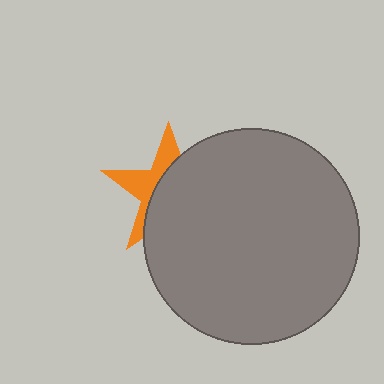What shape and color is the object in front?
The object in front is a gray circle.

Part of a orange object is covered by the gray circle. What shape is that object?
It is a star.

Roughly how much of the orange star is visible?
A small part of it is visible (roughly 38%).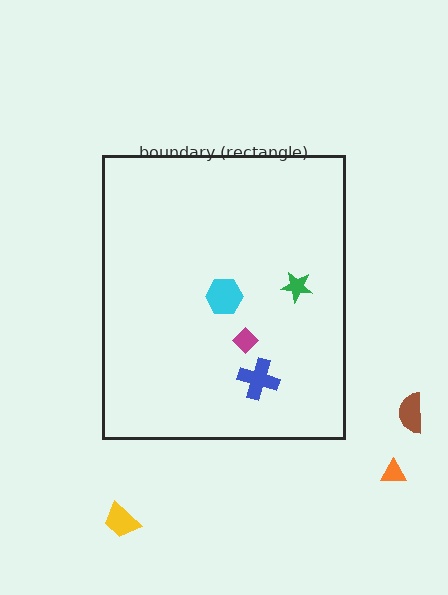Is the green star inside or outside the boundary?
Inside.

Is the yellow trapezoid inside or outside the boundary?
Outside.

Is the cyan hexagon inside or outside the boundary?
Inside.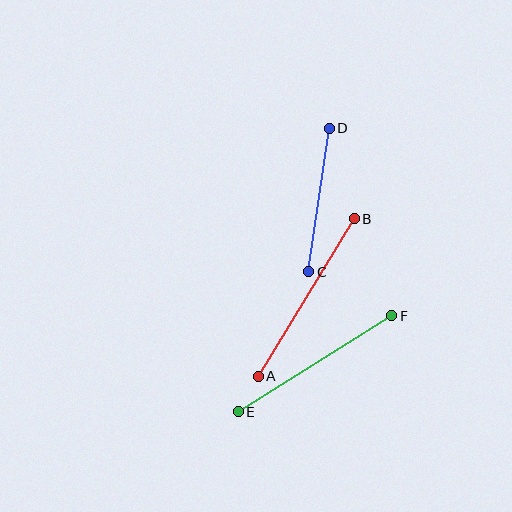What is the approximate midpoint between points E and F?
The midpoint is at approximately (315, 364) pixels.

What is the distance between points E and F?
The distance is approximately 181 pixels.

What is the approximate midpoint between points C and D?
The midpoint is at approximately (319, 200) pixels.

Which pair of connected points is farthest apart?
Points A and B are farthest apart.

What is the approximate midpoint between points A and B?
The midpoint is at approximately (306, 298) pixels.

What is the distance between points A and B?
The distance is approximately 184 pixels.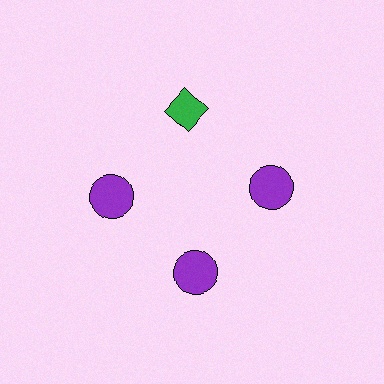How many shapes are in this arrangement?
There are 4 shapes arranged in a ring pattern.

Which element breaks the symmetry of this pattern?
The green diamond at roughly the 12 o'clock position breaks the symmetry. All other shapes are purple circles.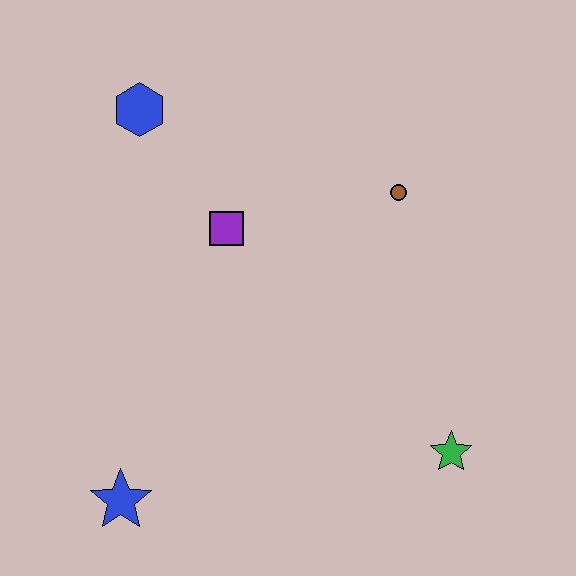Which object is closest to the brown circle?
The purple square is closest to the brown circle.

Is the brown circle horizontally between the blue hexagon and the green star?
Yes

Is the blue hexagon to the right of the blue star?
Yes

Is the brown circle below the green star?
No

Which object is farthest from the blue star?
The brown circle is farthest from the blue star.